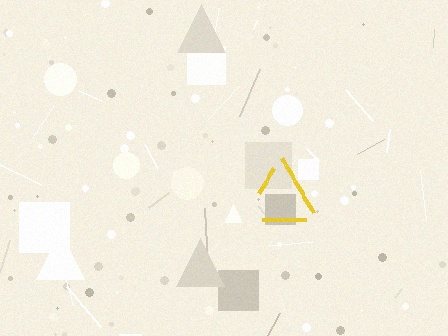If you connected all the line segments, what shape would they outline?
They would outline a triangle.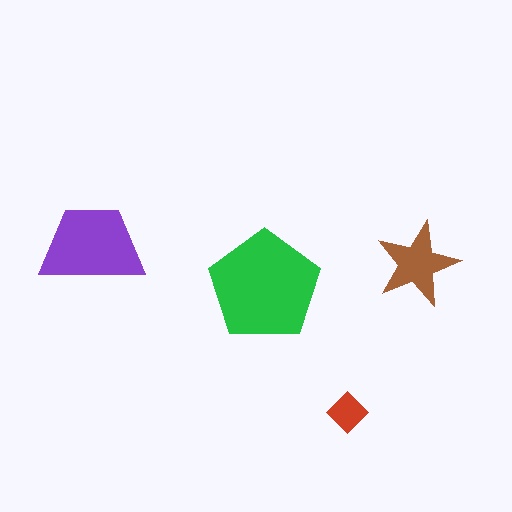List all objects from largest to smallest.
The green pentagon, the purple trapezoid, the brown star, the red diamond.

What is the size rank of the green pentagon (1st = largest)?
1st.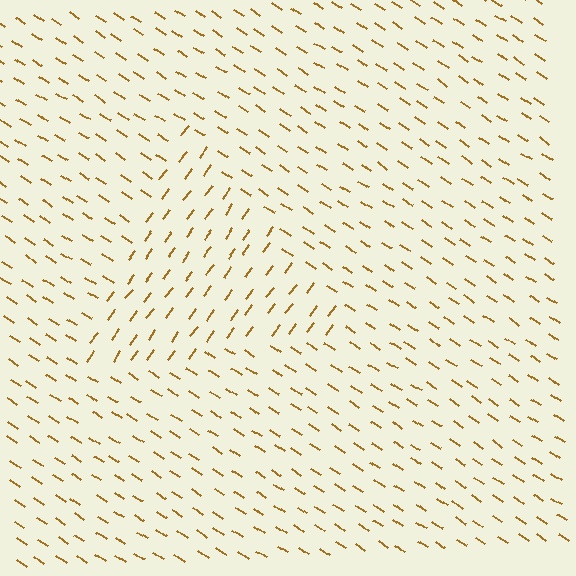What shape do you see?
I see a triangle.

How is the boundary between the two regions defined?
The boundary is defined purely by a change in line orientation (approximately 87 degrees difference). All lines are the same color and thickness.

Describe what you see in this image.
The image is filled with small brown line segments. A triangle region in the image has lines oriented differently from the surrounding lines, creating a visible texture boundary.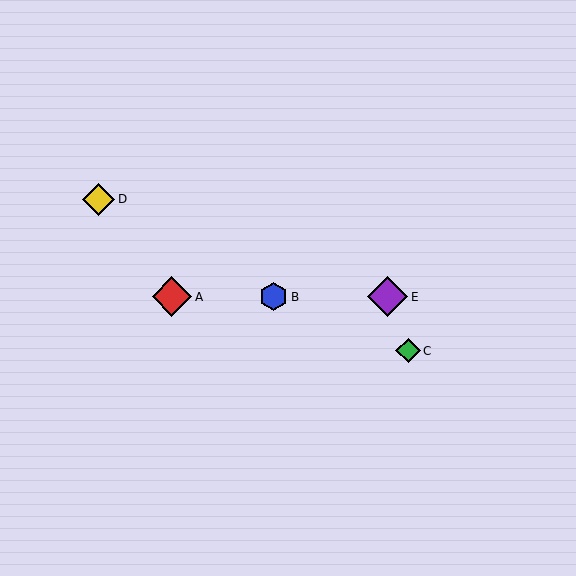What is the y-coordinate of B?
Object B is at y≈297.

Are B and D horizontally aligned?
No, B is at y≈297 and D is at y≈199.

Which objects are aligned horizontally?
Objects A, B, E are aligned horizontally.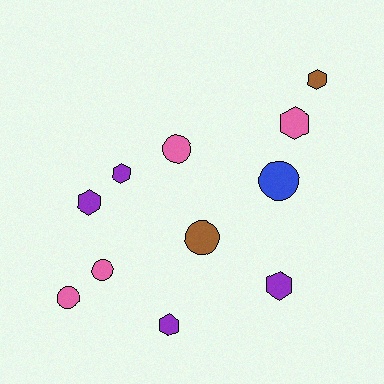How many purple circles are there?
There are no purple circles.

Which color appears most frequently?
Pink, with 4 objects.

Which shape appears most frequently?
Hexagon, with 6 objects.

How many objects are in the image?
There are 11 objects.